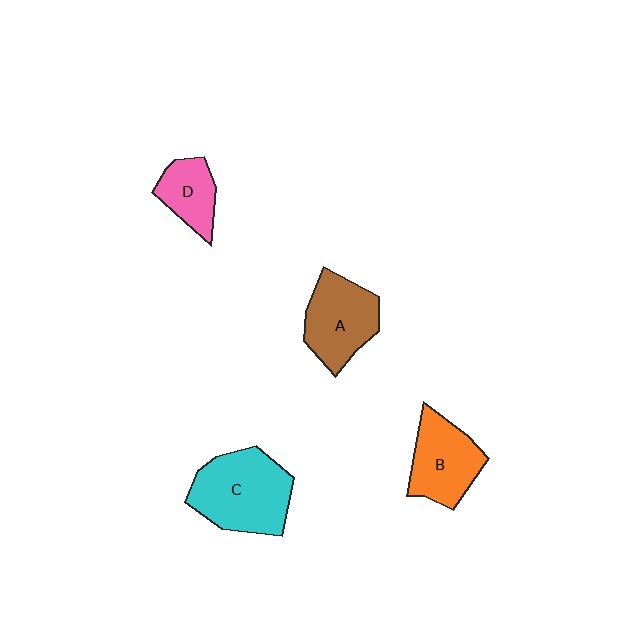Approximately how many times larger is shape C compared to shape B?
Approximately 1.4 times.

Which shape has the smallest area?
Shape D (pink).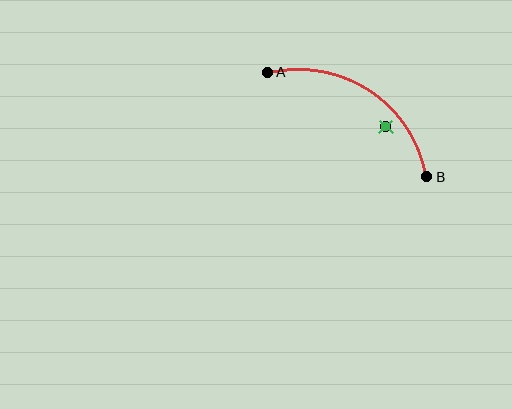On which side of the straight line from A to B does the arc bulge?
The arc bulges above the straight line connecting A and B.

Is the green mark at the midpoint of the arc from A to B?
No — the green mark does not lie on the arc at all. It sits slightly inside the curve.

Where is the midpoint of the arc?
The arc midpoint is the point on the curve farthest from the straight line joining A and B. It sits above that line.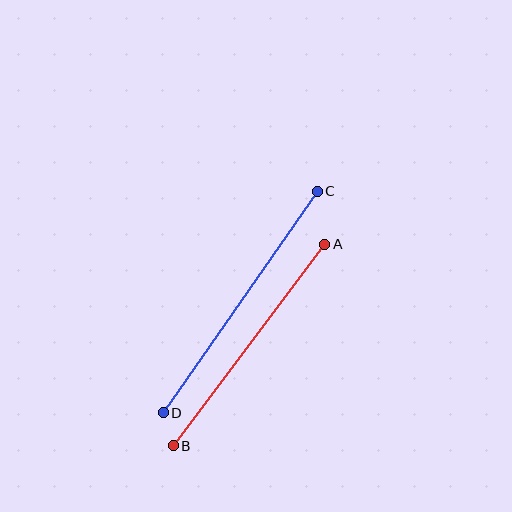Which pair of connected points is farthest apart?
Points C and D are farthest apart.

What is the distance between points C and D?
The distance is approximately 270 pixels.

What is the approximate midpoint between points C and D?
The midpoint is at approximately (240, 302) pixels.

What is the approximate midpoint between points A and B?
The midpoint is at approximately (249, 345) pixels.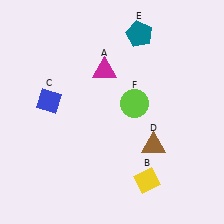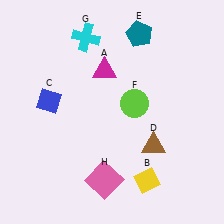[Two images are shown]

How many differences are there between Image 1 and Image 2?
There are 2 differences between the two images.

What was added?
A cyan cross (G), a pink square (H) were added in Image 2.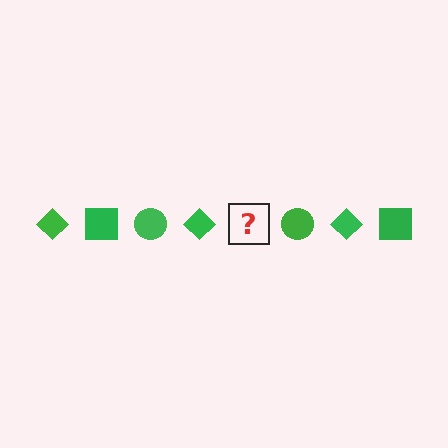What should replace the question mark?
The question mark should be replaced with a green square.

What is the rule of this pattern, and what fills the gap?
The rule is that the pattern cycles through diamond, square, circle shapes in green. The gap should be filled with a green square.